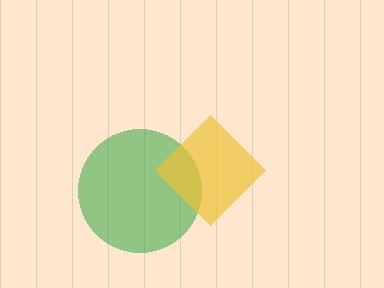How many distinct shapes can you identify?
There are 2 distinct shapes: a green circle, a yellow diamond.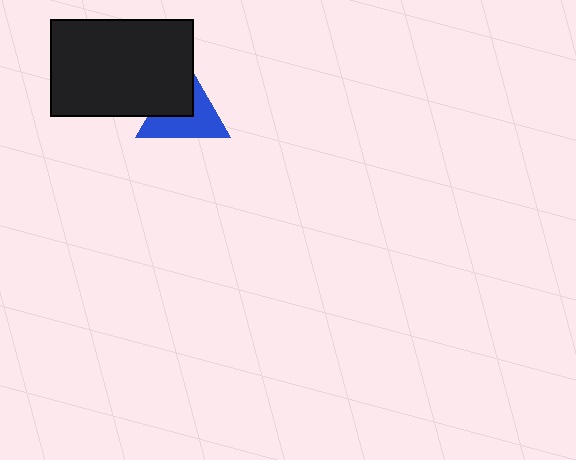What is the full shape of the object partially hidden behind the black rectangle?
The partially hidden object is a blue triangle.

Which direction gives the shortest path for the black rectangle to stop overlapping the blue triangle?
Moving toward the upper-left gives the shortest separation.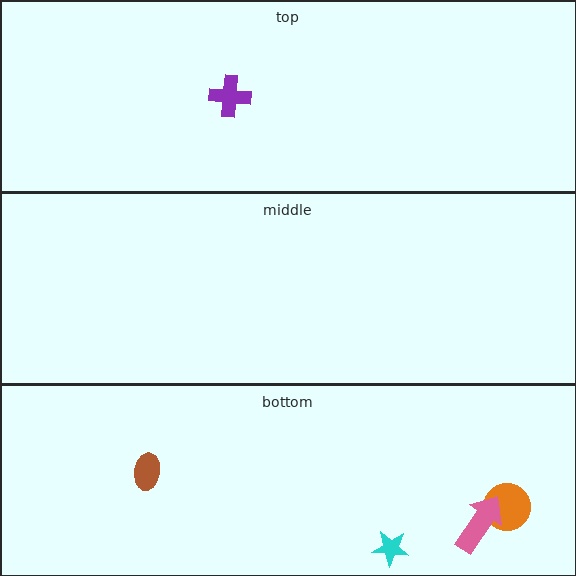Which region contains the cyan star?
The bottom region.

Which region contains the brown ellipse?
The bottom region.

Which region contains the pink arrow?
The bottom region.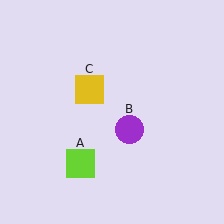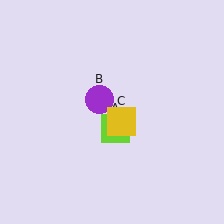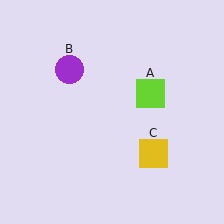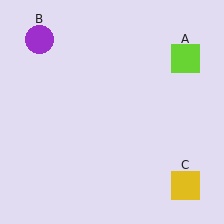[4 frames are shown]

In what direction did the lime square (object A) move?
The lime square (object A) moved up and to the right.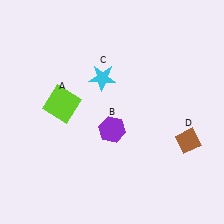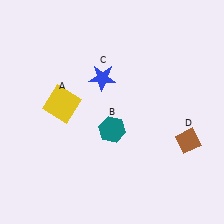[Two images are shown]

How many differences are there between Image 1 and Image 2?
There are 3 differences between the two images.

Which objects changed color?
A changed from lime to yellow. B changed from purple to teal. C changed from cyan to blue.